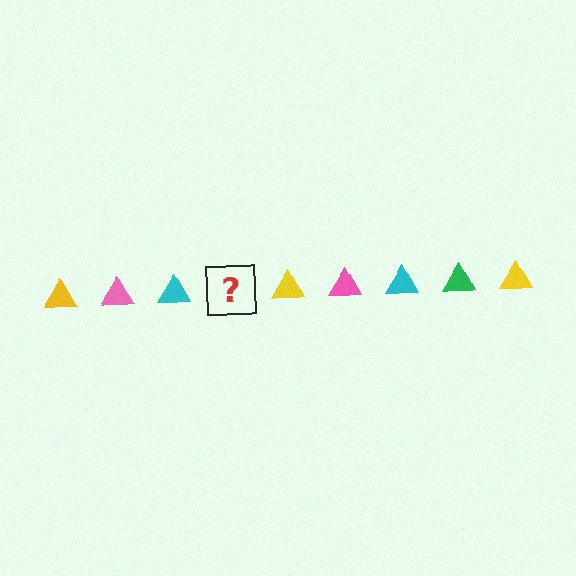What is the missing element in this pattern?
The missing element is a green triangle.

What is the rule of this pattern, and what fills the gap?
The rule is that the pattern cycles through yellow, pink, cyan, green triangles. The gap should be filled with a green triangle.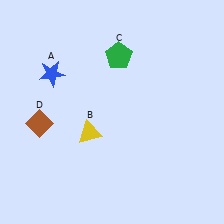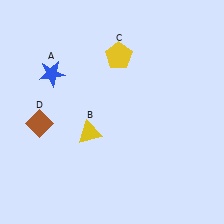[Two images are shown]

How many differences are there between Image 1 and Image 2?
There is 1 difference between the two images.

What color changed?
The pentagon (C) changed from green in Image 1 to yellow in Image 2.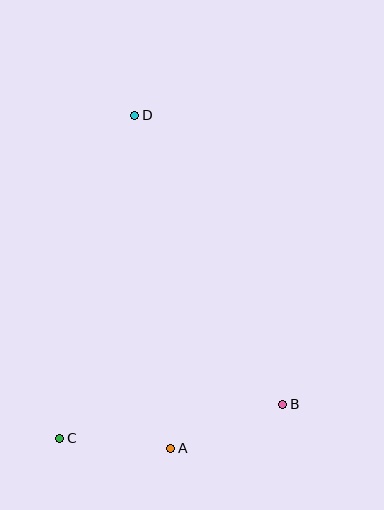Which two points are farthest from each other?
Points A and D are farthest from each other.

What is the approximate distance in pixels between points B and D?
The distance between B and D is approximately 325 pixels.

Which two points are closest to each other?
Points A and C are closest to each other.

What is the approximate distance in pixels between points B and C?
The distance between B and C is approximately 225 pixels.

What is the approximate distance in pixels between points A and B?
The distance between A and B is approximately 121 pixels.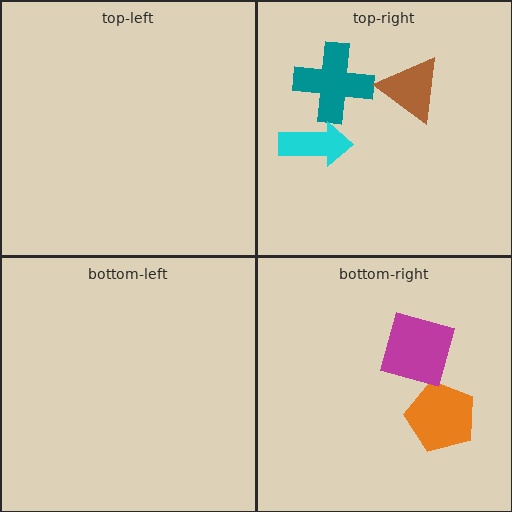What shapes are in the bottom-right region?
The orange pentagon, the magenta square.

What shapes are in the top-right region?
The teal cross, the cyan arrow, the brown triangle.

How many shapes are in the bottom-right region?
2.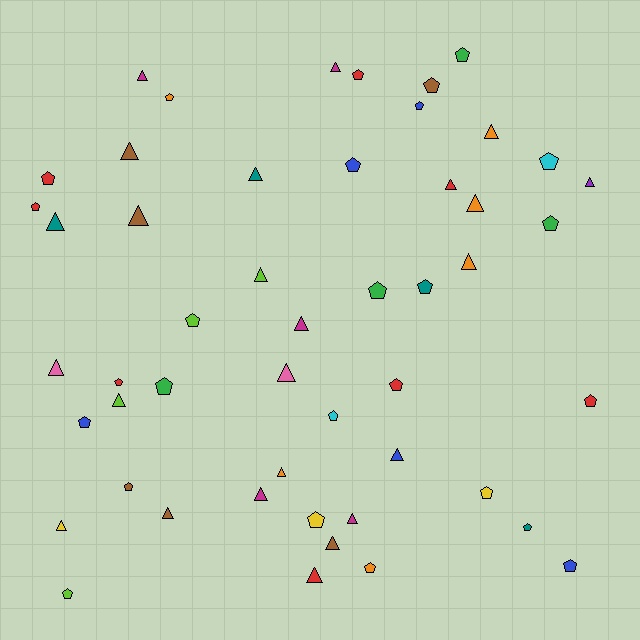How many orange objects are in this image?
There are 6 orange objects.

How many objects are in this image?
There are 50 objects.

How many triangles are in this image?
There are 24 triangles.